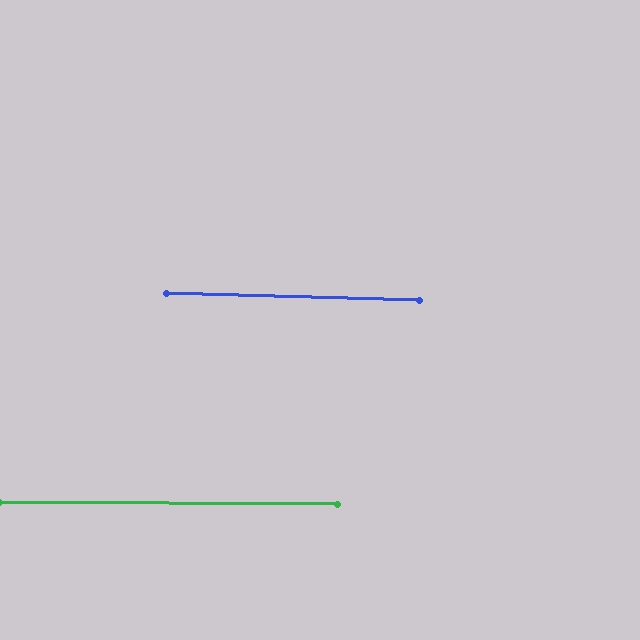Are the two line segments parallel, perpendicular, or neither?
Parallel — their directions differ by only 1.4°.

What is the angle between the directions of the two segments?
Approximately 1 degree.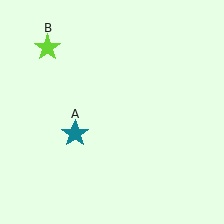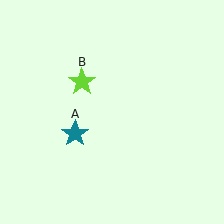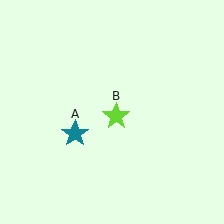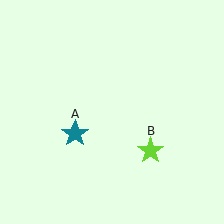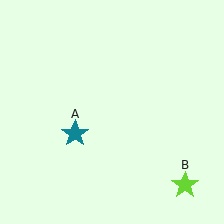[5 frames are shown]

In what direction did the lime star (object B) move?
The lime star (object B) moved down and to the right.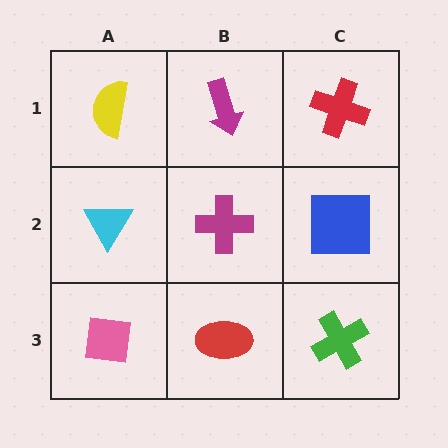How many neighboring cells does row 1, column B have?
3.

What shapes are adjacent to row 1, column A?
A cyan triangle (row 2, column A), a magenta arrow (row 1, column B).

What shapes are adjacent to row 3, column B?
A magenta cross (row 2, column B), a pink square (row 3, column A), a green cross (row 3, column C).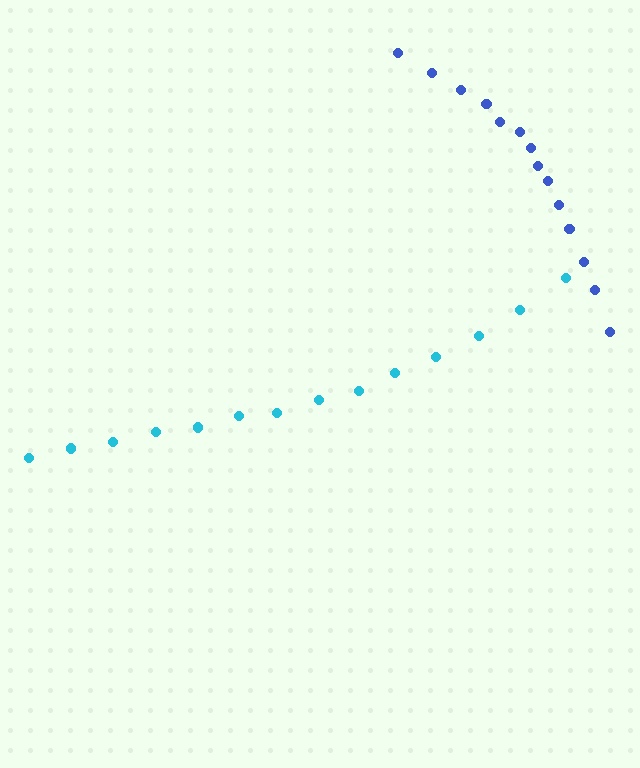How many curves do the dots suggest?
There are 2 distinct paths.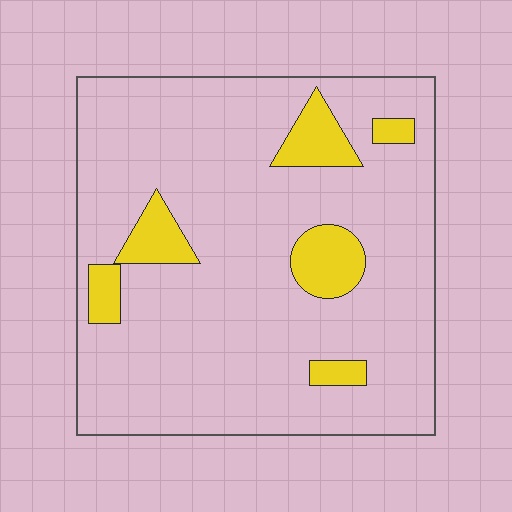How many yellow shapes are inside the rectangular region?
6.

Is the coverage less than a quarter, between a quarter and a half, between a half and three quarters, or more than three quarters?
Less than a quarter.